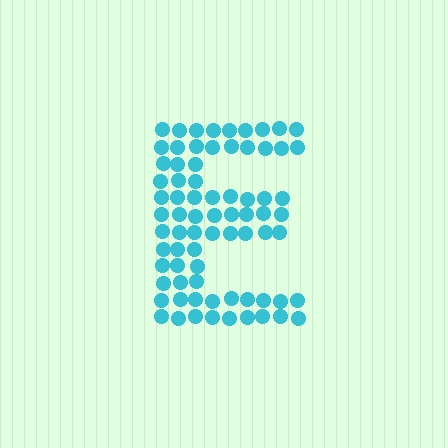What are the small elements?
The small elements are circles.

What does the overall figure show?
The overall figure shows the letter E.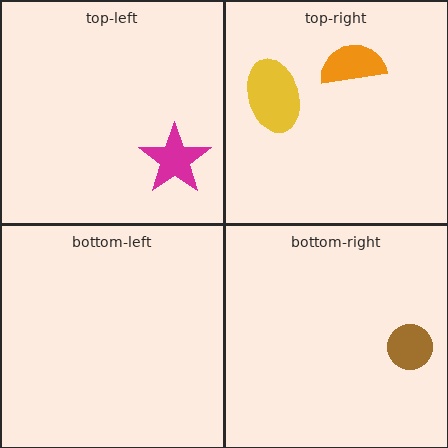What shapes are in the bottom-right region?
The brown circle.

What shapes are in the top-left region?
The magenta star.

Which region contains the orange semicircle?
The top-right region.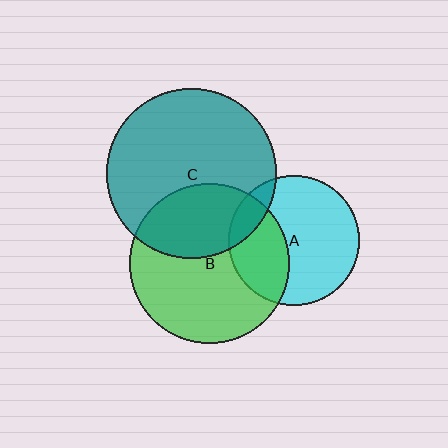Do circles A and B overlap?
Yes.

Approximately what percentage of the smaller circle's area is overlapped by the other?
Approximately 35%.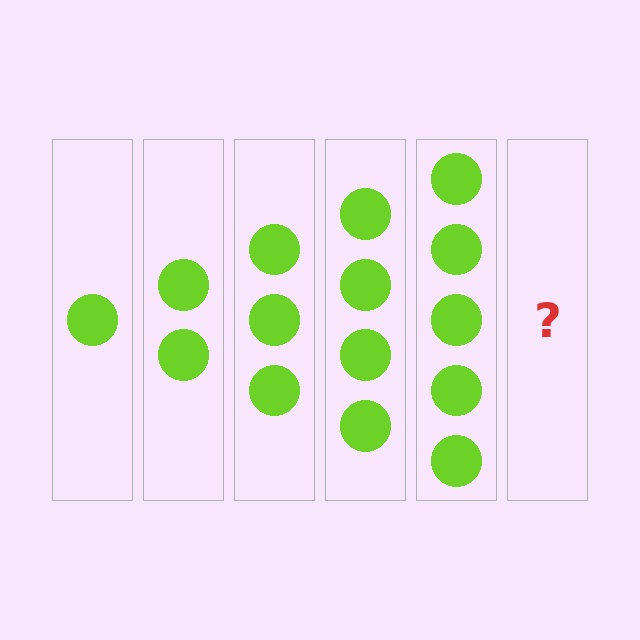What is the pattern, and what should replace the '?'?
The pattern is that each step adds one more circle. The '?' should be 6 circles.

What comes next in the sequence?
The next element should be 6 circles.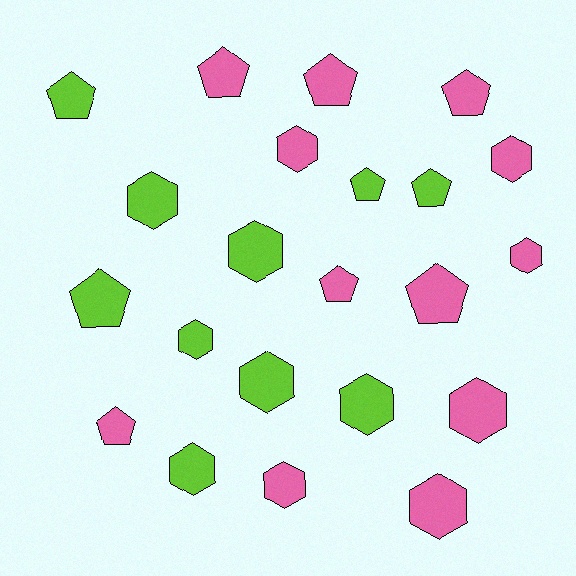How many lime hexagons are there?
There are 6 lime hexagons.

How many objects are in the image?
There are 22 objects.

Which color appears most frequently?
Pink, with 12 objects.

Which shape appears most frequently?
Hexagon, with 12 objects.